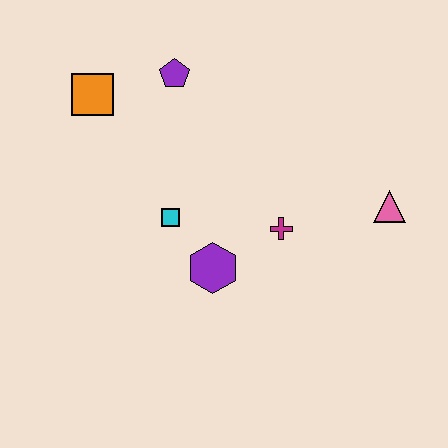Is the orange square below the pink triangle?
No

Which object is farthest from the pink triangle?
The orange square is farthest from the pink triangle.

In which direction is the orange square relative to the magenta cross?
The orange square is to the left of the magenta cross.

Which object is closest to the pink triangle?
The magenta cross is closest to the pink triangle.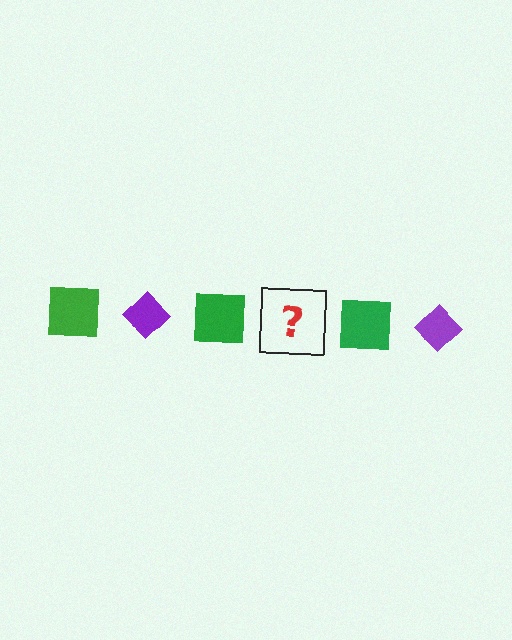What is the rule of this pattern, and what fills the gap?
The rule is that the pattern alternates between green square and purple diamond. The gap should be filled with a purple diamond.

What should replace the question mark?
The question mark should be replaced with a purple diamond.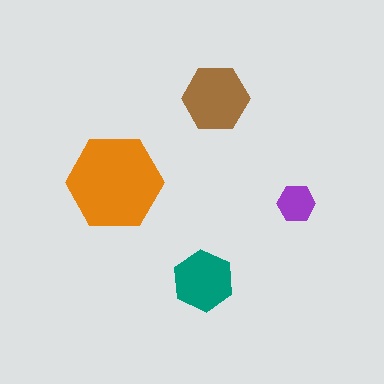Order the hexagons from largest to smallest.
the orange one, the brown one, the teal one, the purple one.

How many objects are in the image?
There are 4 objects in the image.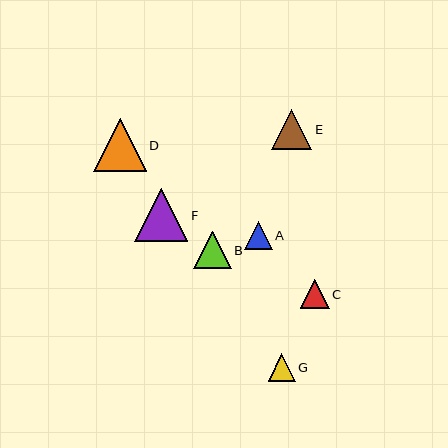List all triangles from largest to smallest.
From largest to smallest: F, D, E, B, C, A, G.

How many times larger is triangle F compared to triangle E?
Triangle F is approximately 1.3 times the size of triangle E.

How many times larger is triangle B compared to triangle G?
Triangle B is approximately 1.4 times the size of triangle G.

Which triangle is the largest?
Triangle F is the largest with a size of approximately 53 pixels.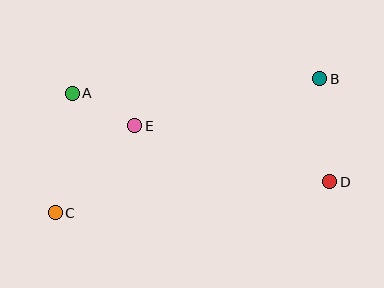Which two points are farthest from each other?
Points B and C are farthest from each other.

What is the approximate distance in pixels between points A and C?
The distance between A and C is approximately 121 pixels.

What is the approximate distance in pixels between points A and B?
The distance between A and B is approximately 248 pixels.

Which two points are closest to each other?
Points A and E are closest to each other.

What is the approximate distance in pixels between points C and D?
The distance between C and D is approximately 277 pixels.